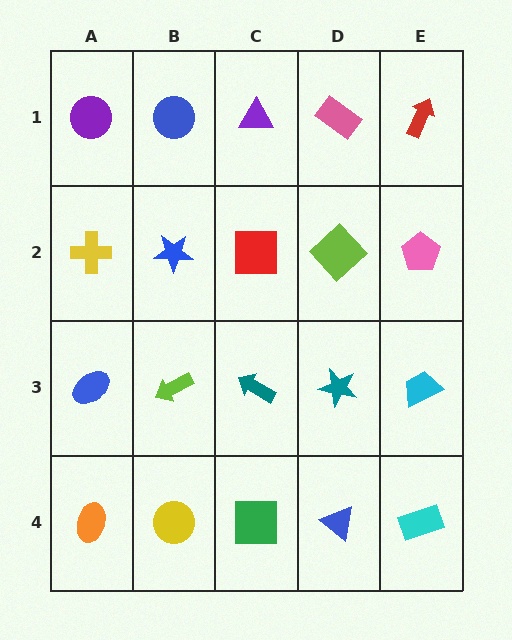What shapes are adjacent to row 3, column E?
A pink pentagon (row 2, column E), a cyan rectangle (row 4, column E), a teal star (row 3, column D).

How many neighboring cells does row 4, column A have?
2.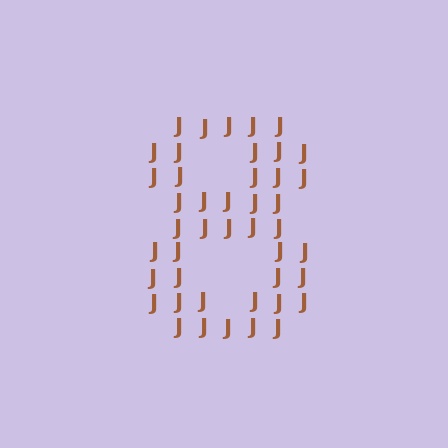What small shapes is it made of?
It is made of small letter J's.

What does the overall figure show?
The overall figure shows the digit 8.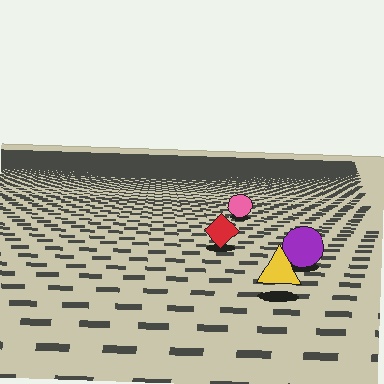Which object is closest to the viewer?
The yellow triangle is closest. The texture marks near it are larger and more spread out.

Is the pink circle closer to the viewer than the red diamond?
No. The red diamond is closer — you can tell from the texture gradient: the ground texture is coarser near it.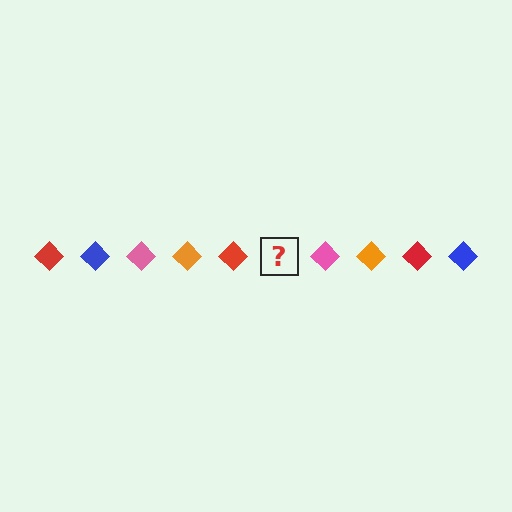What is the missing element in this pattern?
The missing element is a blue diamond.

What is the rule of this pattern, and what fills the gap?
The rule is that the pattern cycles through red, blue, pink, orange diamonds. The gap should be filled with a blue diamond.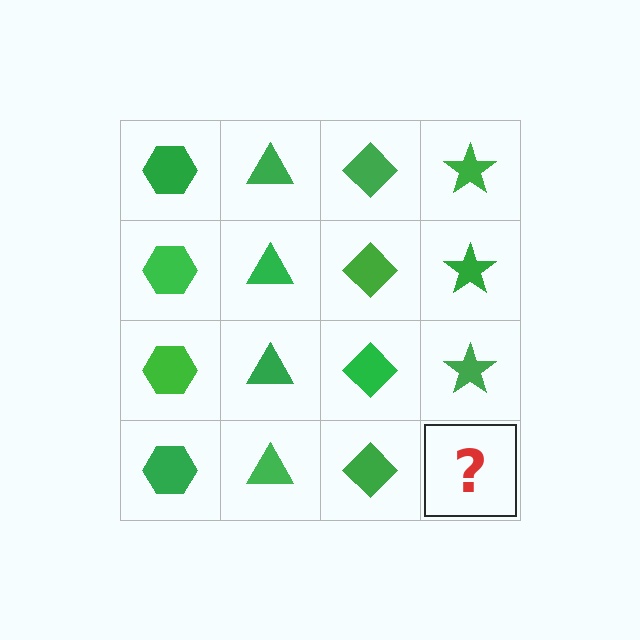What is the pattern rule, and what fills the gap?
The rule is that each column has a consistent shape. The gap should be filled with a green star.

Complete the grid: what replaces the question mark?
The question mark should be replaced with a green star.